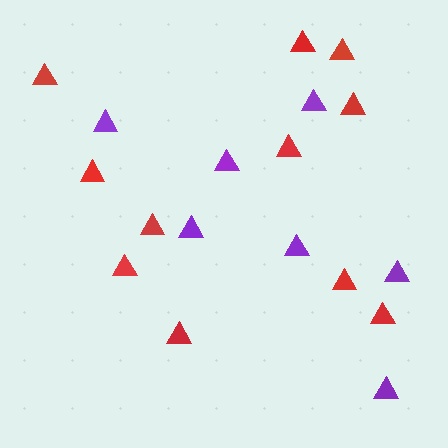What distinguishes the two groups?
There are 2 groups: one group of red triangles (11) and one group of purple triangles (7).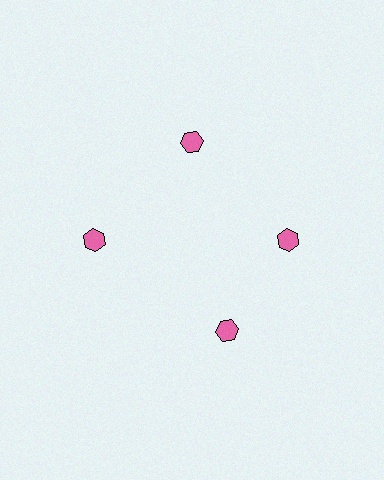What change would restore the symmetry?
The symmetry would be restored by rotating it back into even spacing with its neighbors so that all 4 hexagons sit at equal angles and equal distance from the center.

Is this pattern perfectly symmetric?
No. The 4 pink hexagons are arranged in a ring, but one element near the 6 o'clock position is rotated out of alignment along the ring, breaking the 4-fold rotational symmetry.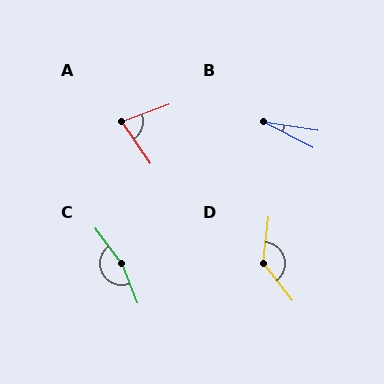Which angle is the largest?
C, at approximately 166 degrees.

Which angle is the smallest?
B, at approximately 19 degrees.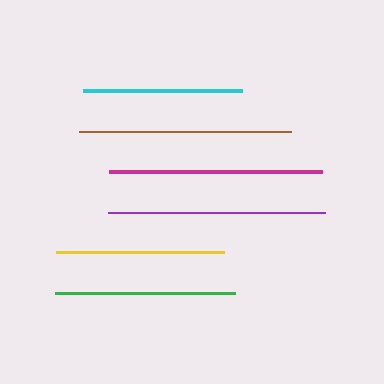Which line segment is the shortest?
The cyan line is the shortest at approximately 159 pixels.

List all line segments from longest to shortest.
From longest to shortest: purple, magenta, brown, green, yellow, cyan.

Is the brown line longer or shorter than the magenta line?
The magenta line is longer than the brown line.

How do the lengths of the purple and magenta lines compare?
The purple and magenta lines are approximately the same length.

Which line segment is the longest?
The purple line is the longest at approximately 217 pixels.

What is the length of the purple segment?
The purple segment is approximately 217 pixels long.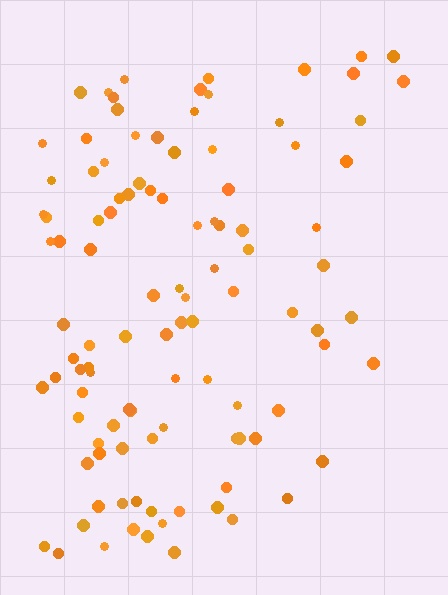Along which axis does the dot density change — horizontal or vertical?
Horizontal.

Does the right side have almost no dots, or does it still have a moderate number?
Still a moderate number, just noticeably fewer than the left.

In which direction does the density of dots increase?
From right to left, with the left side densest.